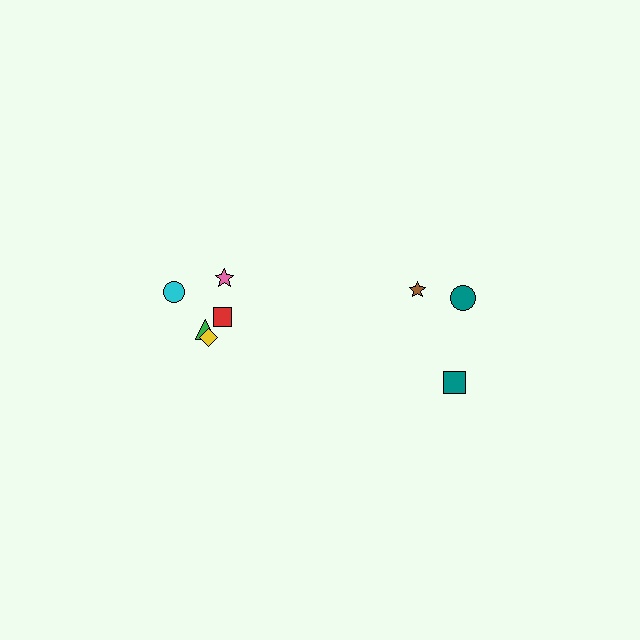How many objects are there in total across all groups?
There are 8 objects.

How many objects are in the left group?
There are 5 objects.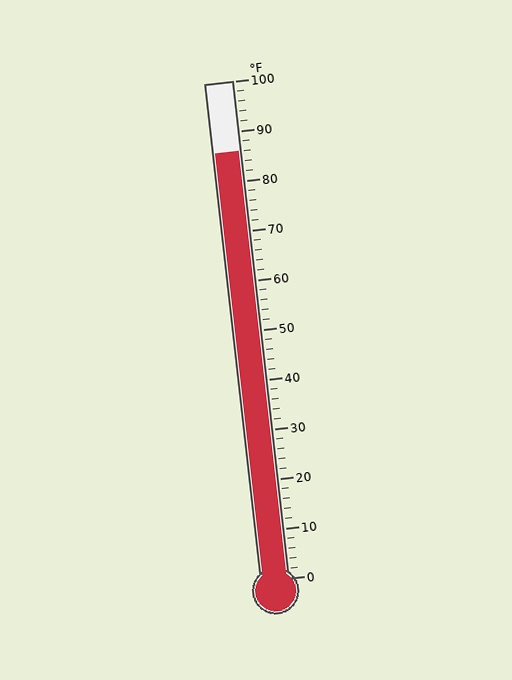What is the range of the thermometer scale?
The thermometer scale ranges from 0°F to 100°F.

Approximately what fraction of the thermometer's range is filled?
The thermometer is filled to approximately 85% of its range.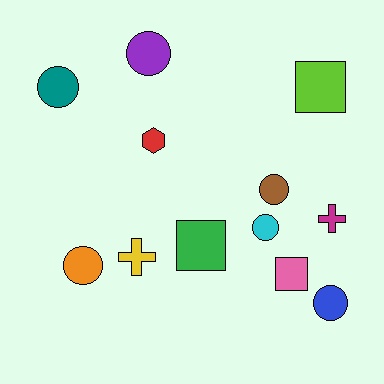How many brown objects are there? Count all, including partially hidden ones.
There is 1 brown object.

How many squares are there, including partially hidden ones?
There are 3 squares.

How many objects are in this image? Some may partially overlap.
There are 12 objects.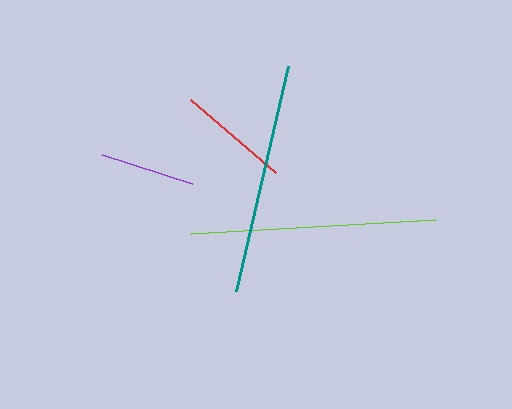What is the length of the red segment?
The red segment is approximately 112 pixels long.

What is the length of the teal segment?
The teal segment is approximately 231 pixels long.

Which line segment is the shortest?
The purple line is the shortest at approximately 94 pixels.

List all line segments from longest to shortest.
From longest to shortest: lime, teal, red, purple.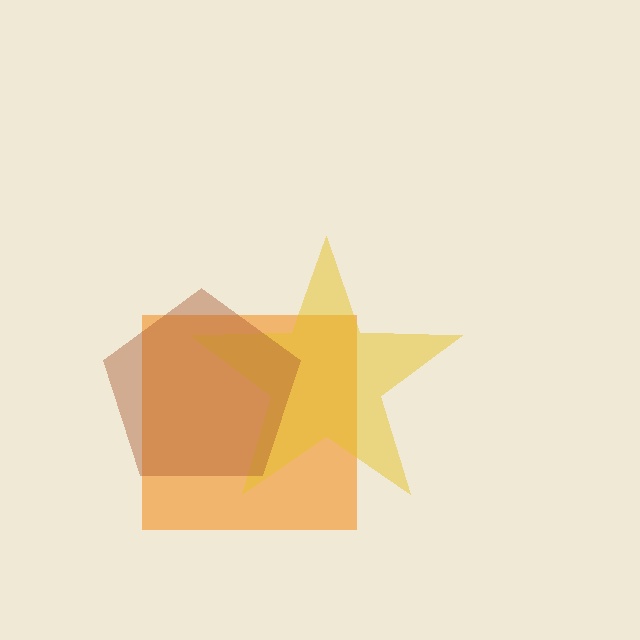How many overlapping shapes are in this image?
There are 3 overlapping shapes in the image.